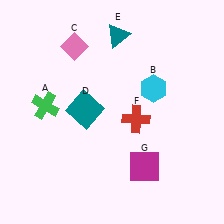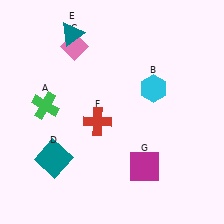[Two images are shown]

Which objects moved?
The objects that moved are: the teal square (D), the teal triangle (E), the red cross (F).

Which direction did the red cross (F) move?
The red cross (F) moved left.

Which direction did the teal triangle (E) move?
The teal triangle (E) moved left.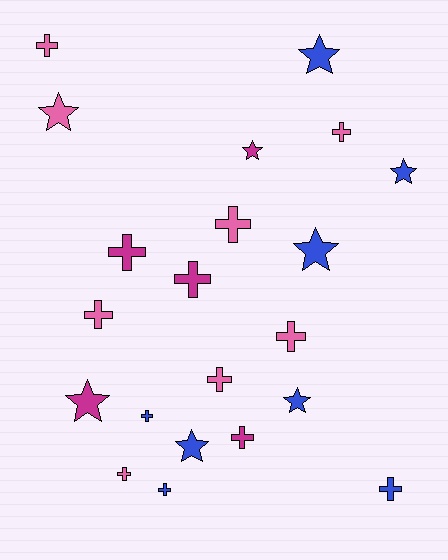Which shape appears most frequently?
Cross, with 13 objects.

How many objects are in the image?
There are 21 objects.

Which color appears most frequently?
Blue, with 8 objects.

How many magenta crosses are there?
There are 3 magenta crosses.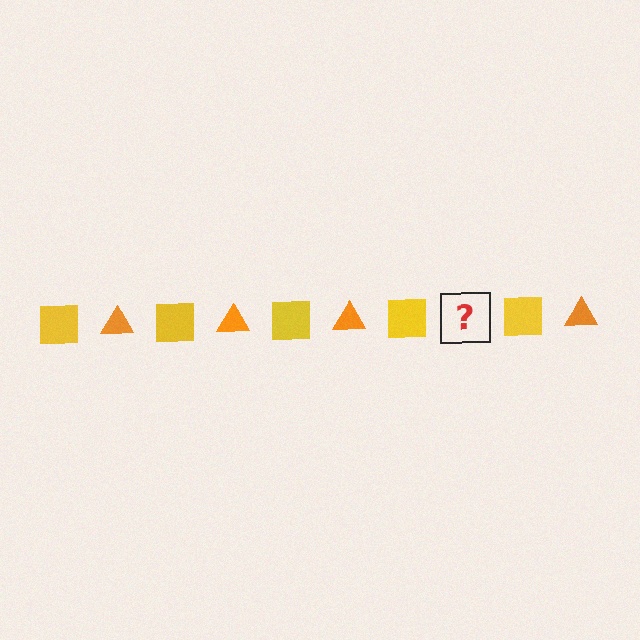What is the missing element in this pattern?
The missing element is an orange triangle.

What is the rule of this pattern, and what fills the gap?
The rule is that the pattern alternates between yellow square and orange triangle. The gap should be filled with an orange triangle.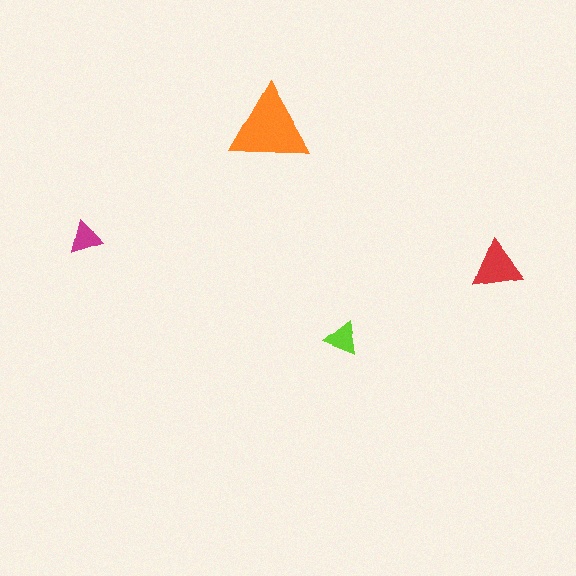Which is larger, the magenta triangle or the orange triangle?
The orange one.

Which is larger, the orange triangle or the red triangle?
The orange one.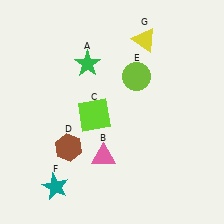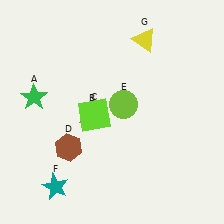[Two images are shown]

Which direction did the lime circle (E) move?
The lime circle (E) moved down.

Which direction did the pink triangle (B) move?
The pink triangle (B) moved up.